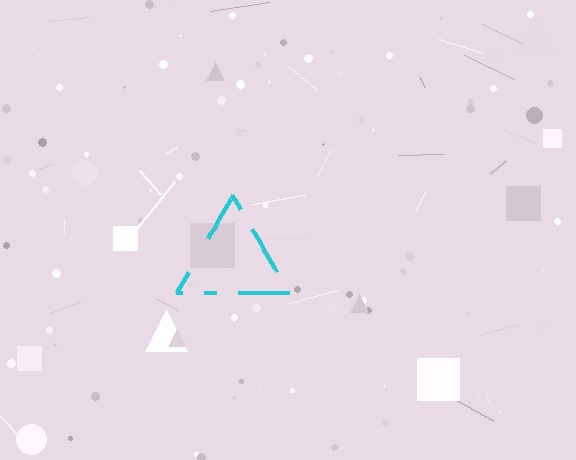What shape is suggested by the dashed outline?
The dashed outline suggests a triangle.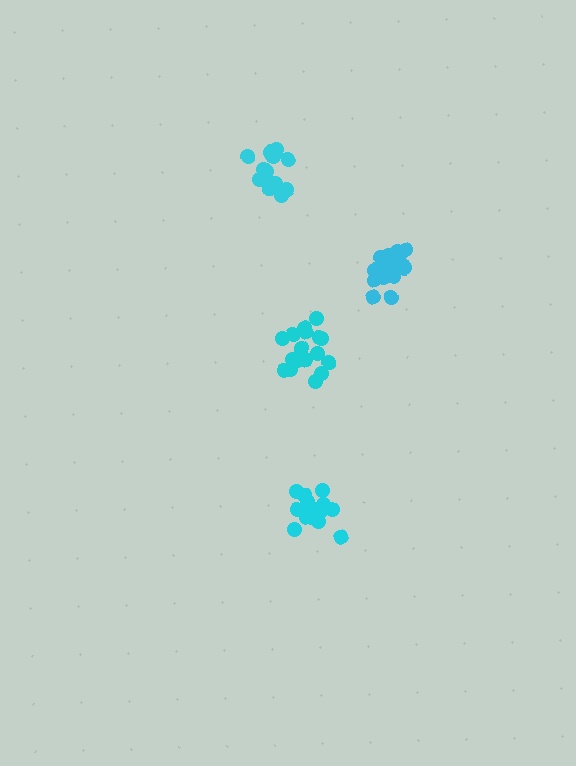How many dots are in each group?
Group 1: 14 dots, Group 2: 18 dots, Group 3: 17 dots, Group 4: 19 dots (68 total).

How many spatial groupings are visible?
There are 4 spatial groupings.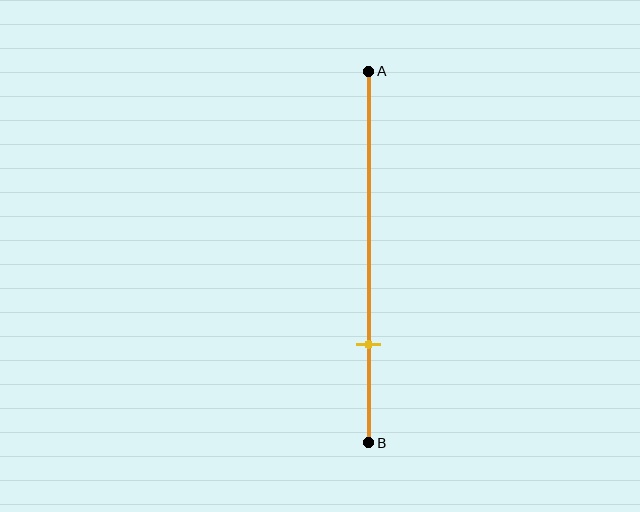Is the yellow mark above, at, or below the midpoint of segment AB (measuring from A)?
The yellow mark is below the midpoint of segment AB.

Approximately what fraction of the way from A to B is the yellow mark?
The yellow mark is approximately 75% of the way from A to B.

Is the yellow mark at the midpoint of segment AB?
No, the mark is at about 75% from A, not at the 50% midpoint.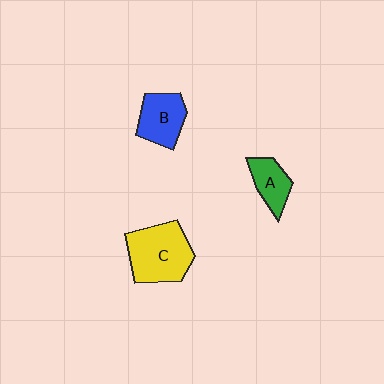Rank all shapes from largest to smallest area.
From largest to smallest: C (yellow), B (blue), A (green).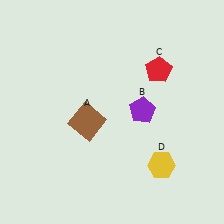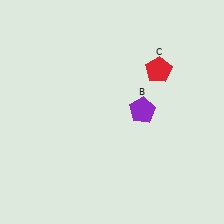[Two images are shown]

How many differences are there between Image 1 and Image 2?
There are 2 differences between the two images.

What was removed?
The yellow hexagon (D), the brown square (A) were removed in Image 2.